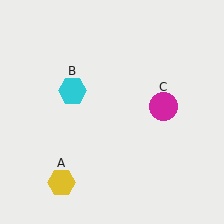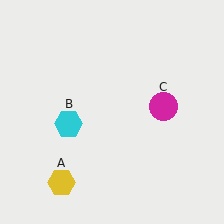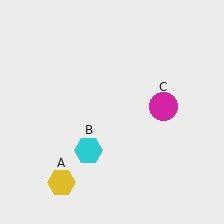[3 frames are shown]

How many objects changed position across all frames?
1 object changed position: cyan hexagon (object B).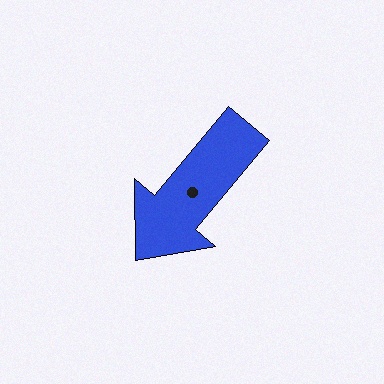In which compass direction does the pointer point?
Southwest.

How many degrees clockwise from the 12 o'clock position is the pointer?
Approximately 220 degrees.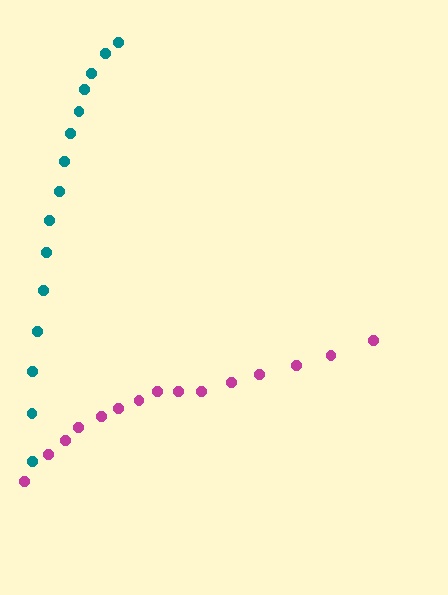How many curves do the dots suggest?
There are 2 distinct paths.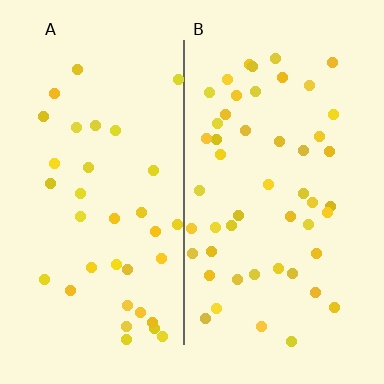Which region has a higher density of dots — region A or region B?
B (the right).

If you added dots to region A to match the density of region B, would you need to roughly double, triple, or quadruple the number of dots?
Approximately double.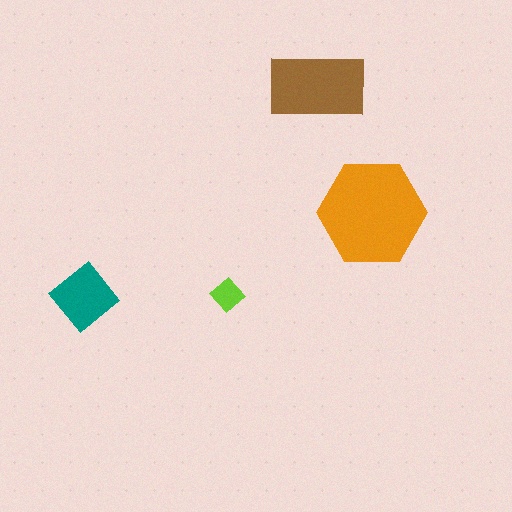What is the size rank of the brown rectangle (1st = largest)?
2nd.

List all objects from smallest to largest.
The lime diamond, the teal diamond, the brown rectangle, the orange hexagon.